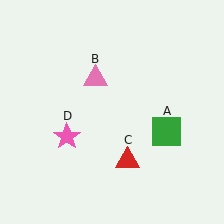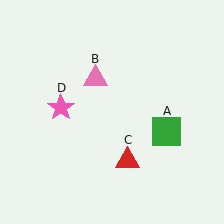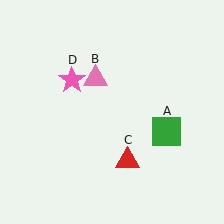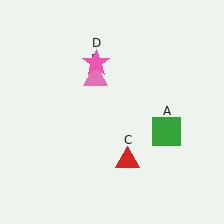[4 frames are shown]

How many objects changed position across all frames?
1 object changed position: pink star (object D).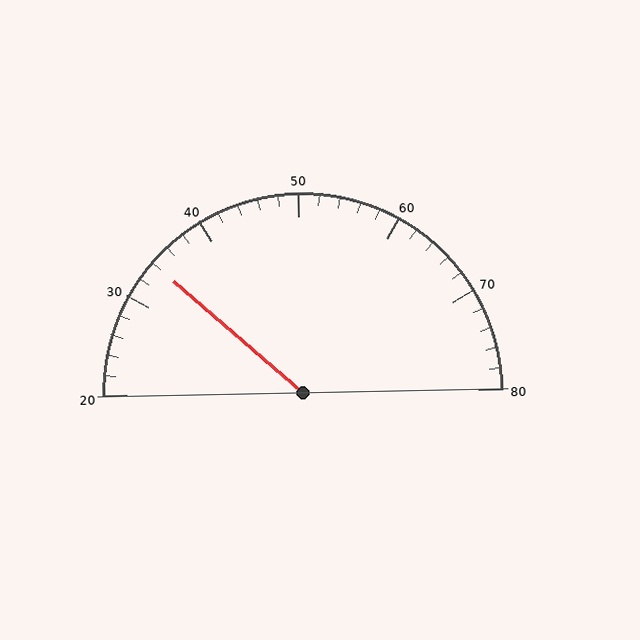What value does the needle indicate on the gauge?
The needle indicates approximately 34.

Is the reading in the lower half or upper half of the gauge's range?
The reading is in the lower half of the range (20 to 80).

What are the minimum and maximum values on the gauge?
The gauge ranges from 20 to 80.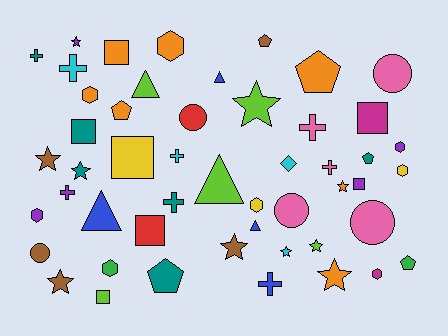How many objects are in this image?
There are 50 objects.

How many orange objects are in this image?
There are 7 orange objects.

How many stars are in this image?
There are 10 stars.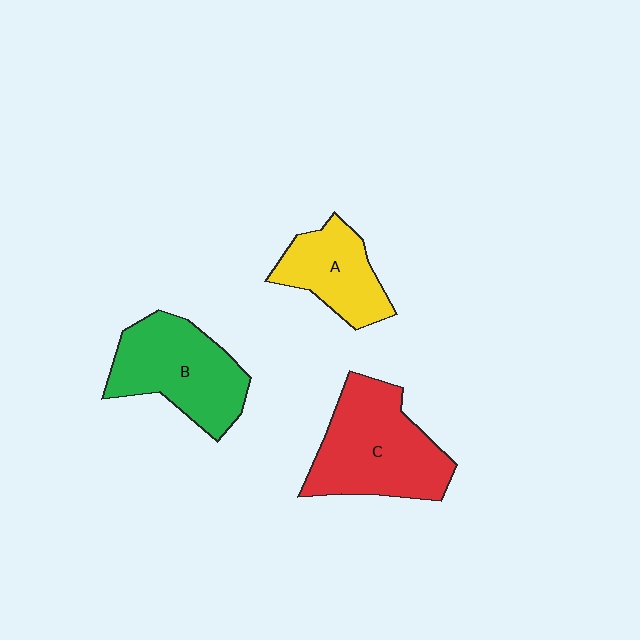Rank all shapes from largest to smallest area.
From largest to smallest: C (red), B (green), A (yellow).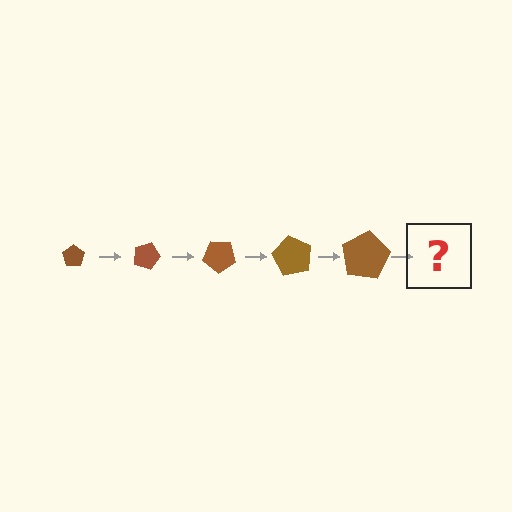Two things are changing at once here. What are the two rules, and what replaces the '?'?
The two rules are that the pentagon grows larger each step and it rotates 20 degrees each step. The '?' should be a pentagon, larger than the previous one and rotated 100 degrees from the start.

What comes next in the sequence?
The next element should be a pentagon, larger than the previous one and rotated 100 degrees from the start.